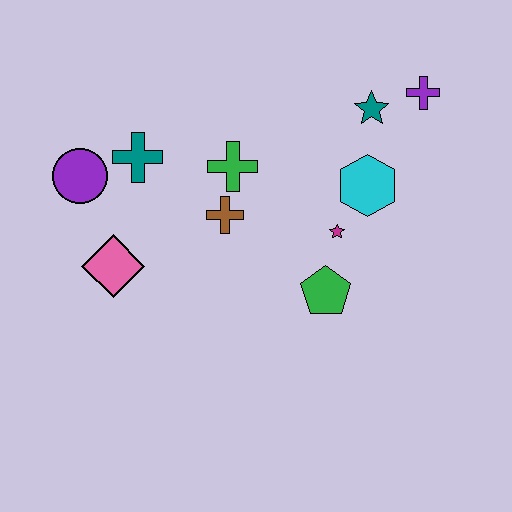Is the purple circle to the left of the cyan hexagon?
Yes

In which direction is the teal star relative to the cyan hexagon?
The teal star is above the cyan hexagon.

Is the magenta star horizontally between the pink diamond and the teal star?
Yes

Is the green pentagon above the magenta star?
No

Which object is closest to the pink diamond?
The purple circle is closest to the pink diamond.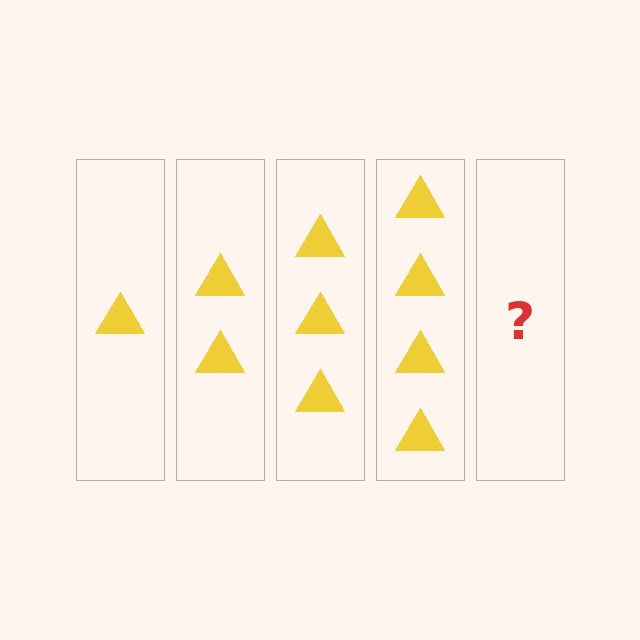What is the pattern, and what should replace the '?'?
The pattern is that each step adds one more triangle. The '?' should be 5 triangles.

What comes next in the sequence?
The next element should be 5 triangles.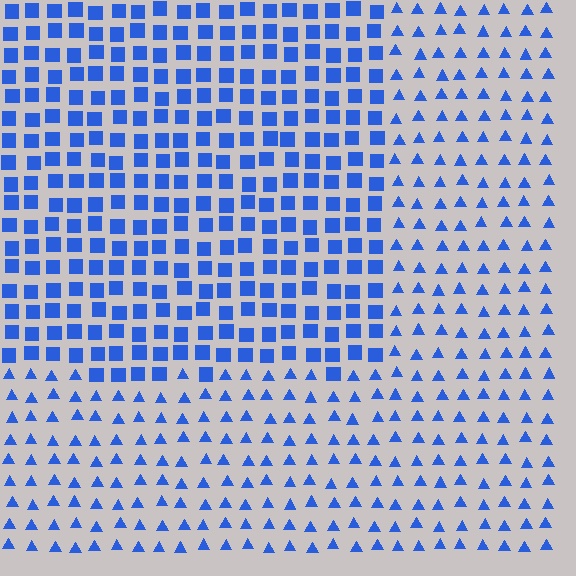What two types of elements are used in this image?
The image uses squares inside the rectangle region and triangles outside it.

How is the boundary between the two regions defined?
The boundary is defined by a change in element shape: squares inside vs. triangles outside. All elements share the same color and spacing.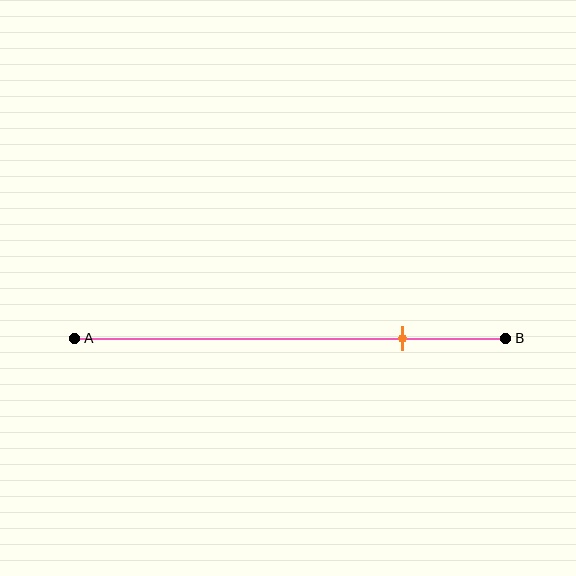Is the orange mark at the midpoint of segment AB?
No, the mark is at about 75% from A, not at the 50% midpoint.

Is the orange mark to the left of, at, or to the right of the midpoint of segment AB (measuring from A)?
The orange mark is to the right of the midpoint of segment AB.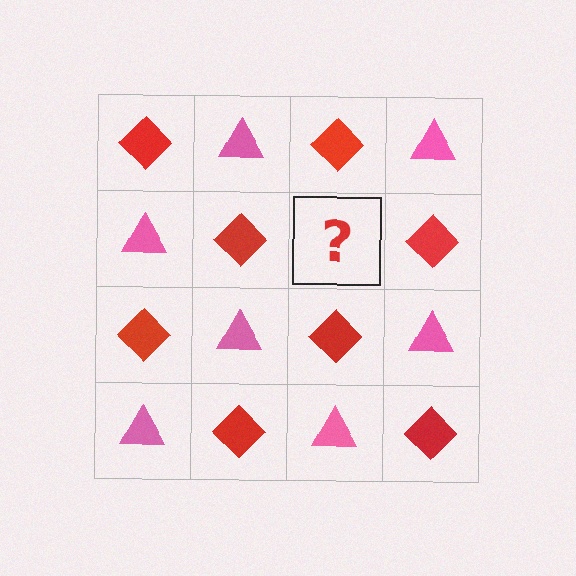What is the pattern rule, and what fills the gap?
The rule is that it alternates red diamond and pink triangle in a checkerboard pattern. The gap should be filled with a pink triangle.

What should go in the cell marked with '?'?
The missing cell should contain a pink triangle.